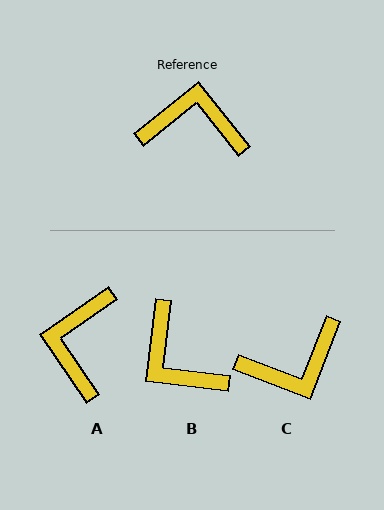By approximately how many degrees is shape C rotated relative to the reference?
Approximately 150 degrees clockwise.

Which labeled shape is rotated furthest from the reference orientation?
C, about 150 degrees away.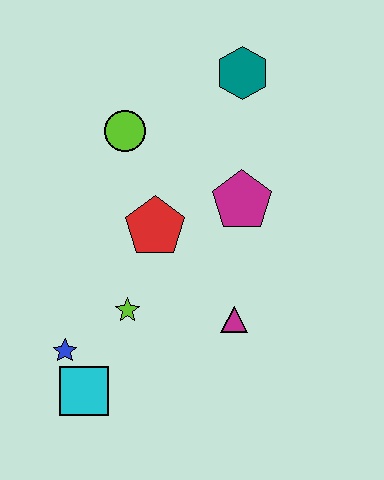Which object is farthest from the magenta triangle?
The teal hexagon is farthest from the magenta triangle.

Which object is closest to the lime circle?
The red pentagon is closest to the lime circle.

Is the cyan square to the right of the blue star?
Yes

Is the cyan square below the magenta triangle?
Yes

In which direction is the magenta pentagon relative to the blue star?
The magenta pentagon is to the right of the blue star.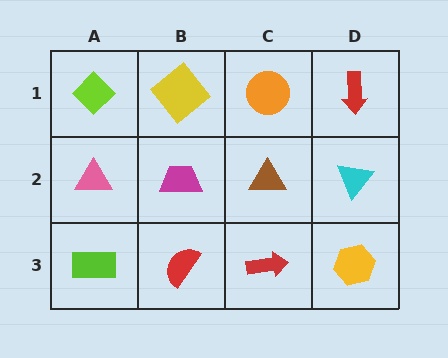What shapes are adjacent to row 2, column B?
A yellow diamond (row 1, column B), a red semicircle (row 3, column B), a pink triangle (row 2, column A), a brown triangle (row 2, column C).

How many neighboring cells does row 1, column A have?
2.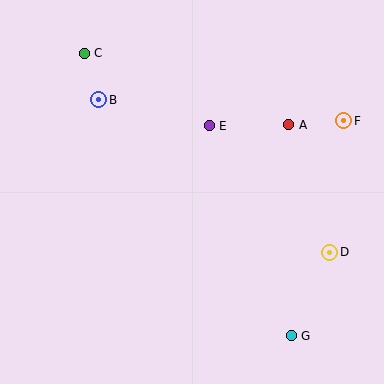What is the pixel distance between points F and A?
The distance between F and A is 55 pixels.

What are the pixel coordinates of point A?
Point A is at (289, 125).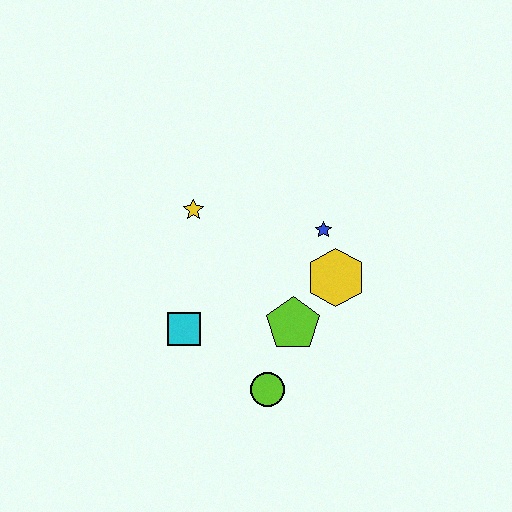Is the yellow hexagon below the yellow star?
Yes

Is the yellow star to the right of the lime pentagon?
No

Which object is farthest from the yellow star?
The lime circle is farthest from the yellow star.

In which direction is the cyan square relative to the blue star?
The cyan square is to the left of the blue star.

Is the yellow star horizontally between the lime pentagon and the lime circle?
No